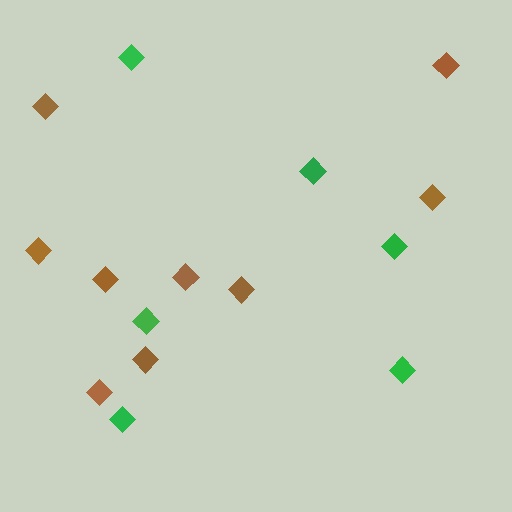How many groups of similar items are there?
There are 2 groups: one group of green diamonds (6) and one group of brown diamonds (9).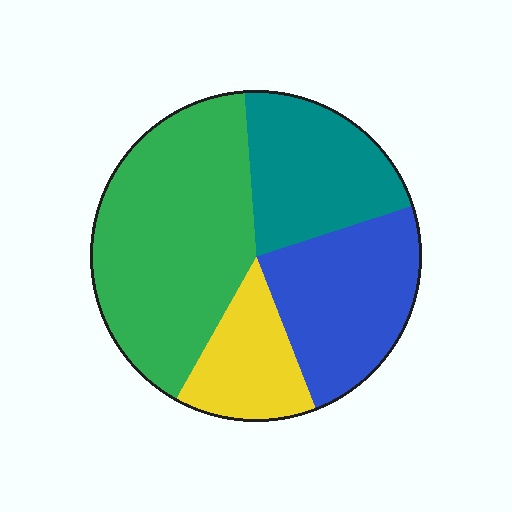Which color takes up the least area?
Yellow, at roughly 15%.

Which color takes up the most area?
Green, at roughly 40%.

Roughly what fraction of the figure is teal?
Teal takes up about one fifth (1/5) of the figure.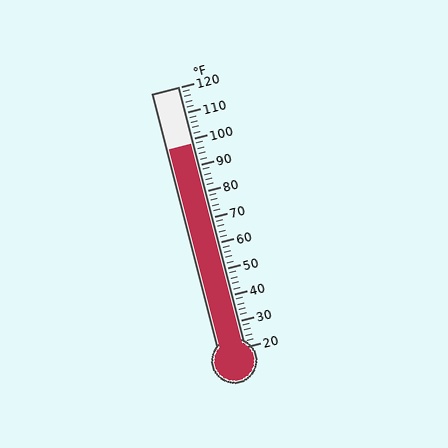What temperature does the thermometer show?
The thermometer shows approximately 98°F.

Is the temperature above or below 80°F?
The temperature is above 80°F.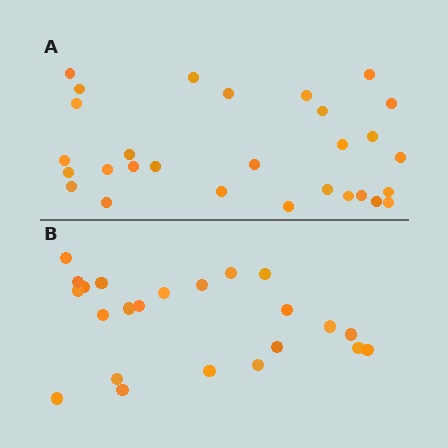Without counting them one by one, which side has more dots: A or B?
Region A (the top region) has more dots.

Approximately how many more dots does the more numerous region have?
Region A has about 6 more dots than region B.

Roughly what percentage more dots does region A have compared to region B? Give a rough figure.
About 25% more.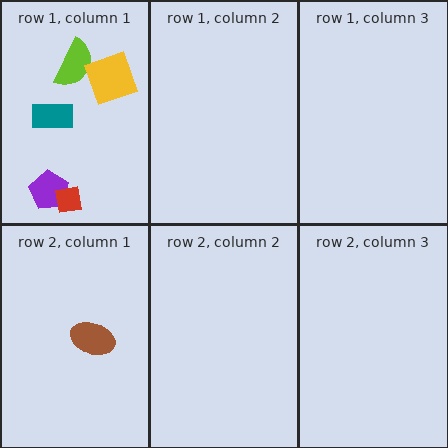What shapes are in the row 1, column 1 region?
The teal rectangle, the purple pentagon, the lime semicircle, the red square, the yellow square.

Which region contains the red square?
The row 1, column 1 region.